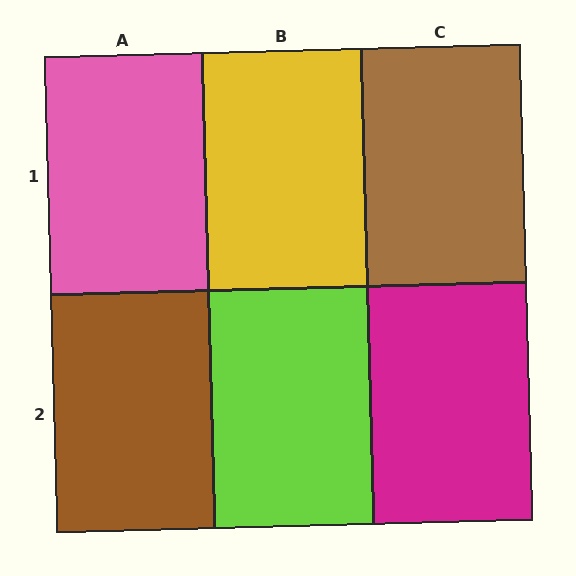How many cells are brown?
2 cells are brown.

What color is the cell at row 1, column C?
Brown.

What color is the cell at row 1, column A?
Pink.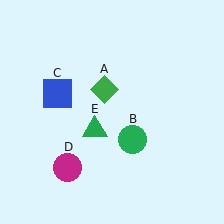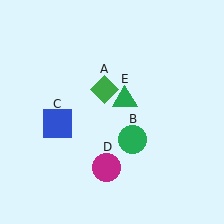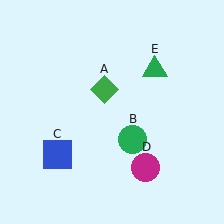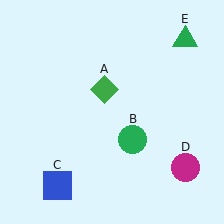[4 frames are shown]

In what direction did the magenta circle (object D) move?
The magenta circle (object D) moved right.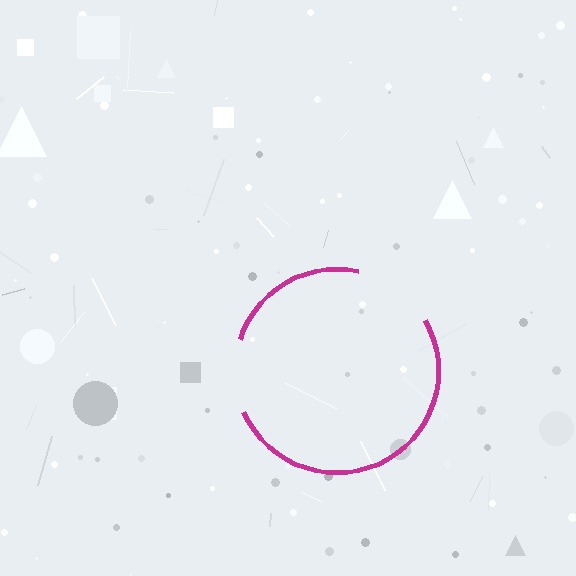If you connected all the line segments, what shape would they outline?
They would outline a circle.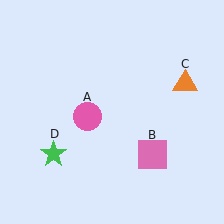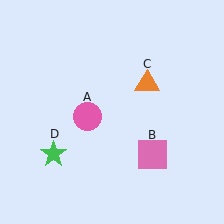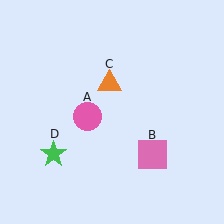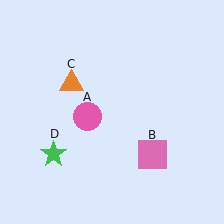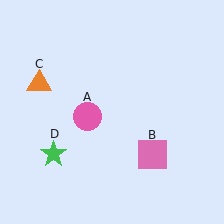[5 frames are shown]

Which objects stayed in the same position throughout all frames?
Pink circle (object A) and pink square (object B) and green star (object D) remained stationary.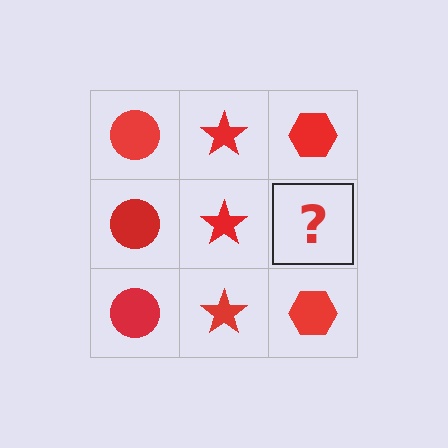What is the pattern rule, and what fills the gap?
The rule is that each column has a consistent shape. The gap should be filled with a red hexagon.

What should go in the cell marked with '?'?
The missing cell should contain a red hexagon.